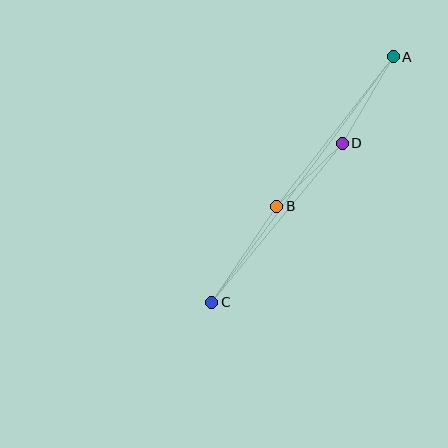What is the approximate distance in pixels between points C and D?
The distance between C and D is approximately 206 pixels.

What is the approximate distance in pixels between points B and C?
The distance between B and C is approximately 116 pixels.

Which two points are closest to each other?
Points B and D are closest to each other.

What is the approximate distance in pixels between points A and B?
The distance between A and B is approximately 190 pixels.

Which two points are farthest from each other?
Points A and C are farthest from each other.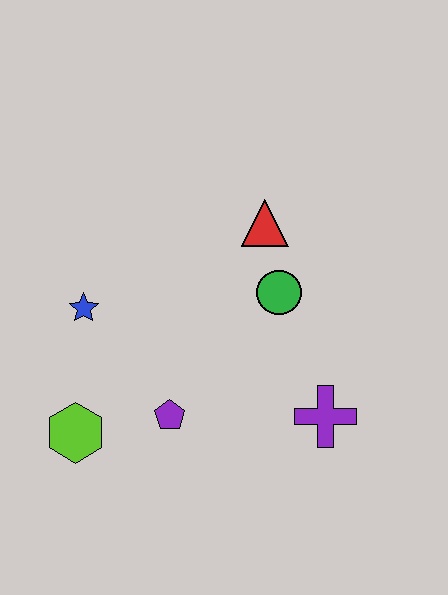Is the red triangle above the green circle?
Yes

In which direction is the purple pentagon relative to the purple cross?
The purple pentagon is to the left of the purple cross.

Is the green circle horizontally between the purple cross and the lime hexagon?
Yes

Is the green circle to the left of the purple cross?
Yes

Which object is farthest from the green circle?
The lime hexagon is farthest from the green circle.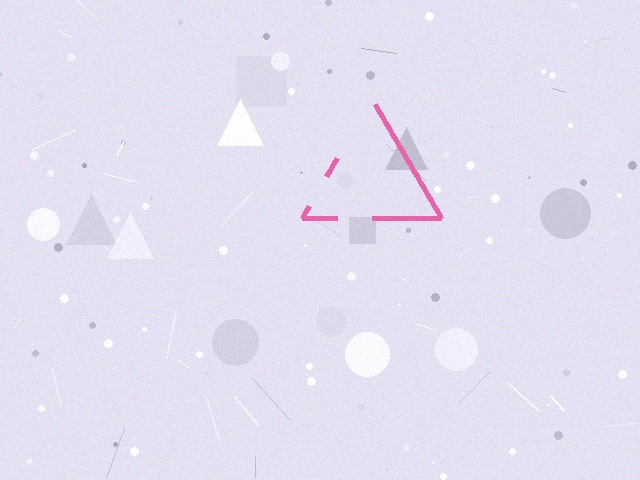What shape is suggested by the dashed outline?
The dashed outline suggests a triangle.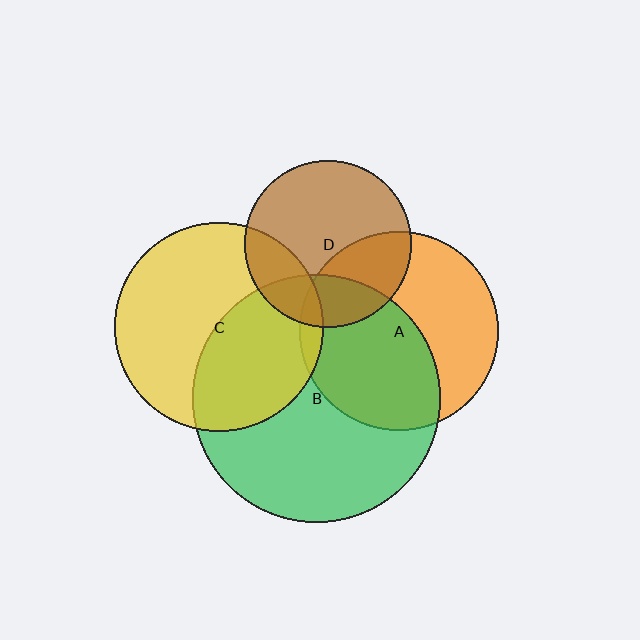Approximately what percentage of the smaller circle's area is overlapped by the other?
Approximately 50%.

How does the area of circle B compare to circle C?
Approximately 1.4 times.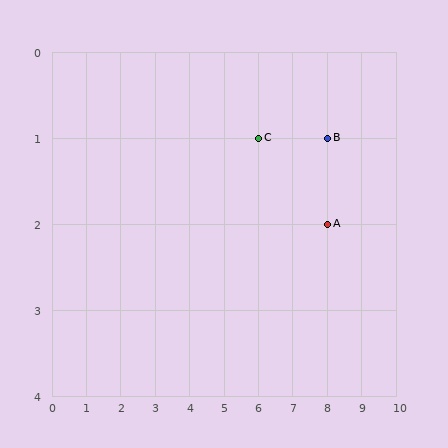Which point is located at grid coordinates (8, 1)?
Point B is at (8, 1).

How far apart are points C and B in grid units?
Points C and B are 2 columns apart.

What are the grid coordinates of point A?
Point A is at grid coordinates (8, 2).